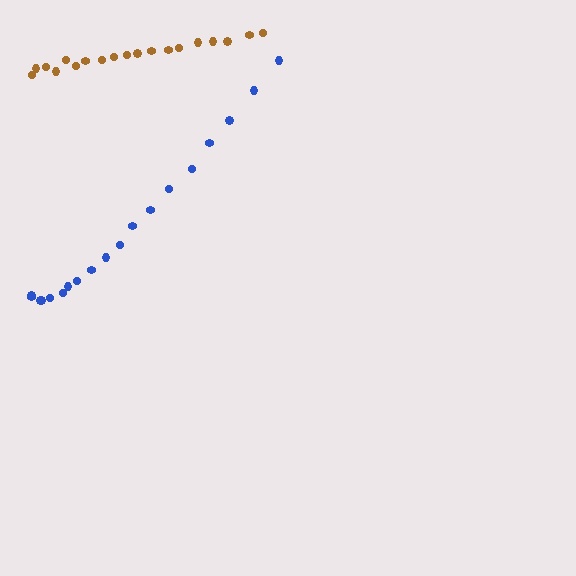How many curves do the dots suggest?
There are 2 distinct paths.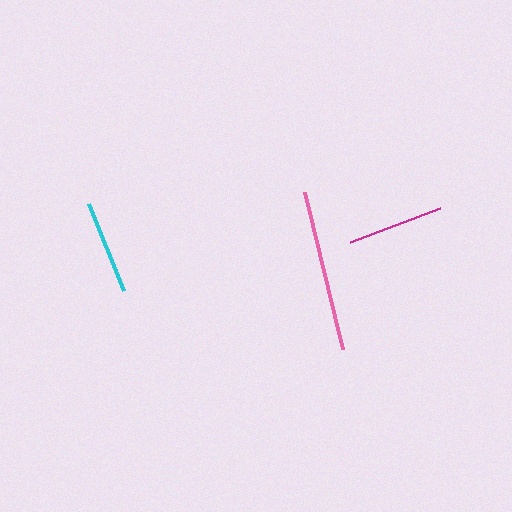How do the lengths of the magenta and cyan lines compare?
The magenta and cyan lines are approximately the same length.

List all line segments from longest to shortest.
From longest to shortest: pink, magenta, cyan.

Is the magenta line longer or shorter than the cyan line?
The magenta line is longer than the cyan line.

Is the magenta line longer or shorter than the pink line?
The pink line is longer than the magenta line.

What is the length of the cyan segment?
The cyan segment is approximately 94 pixels long.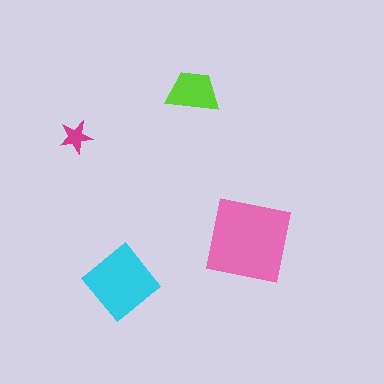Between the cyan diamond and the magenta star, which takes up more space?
The cyan diamond.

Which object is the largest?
The pink square.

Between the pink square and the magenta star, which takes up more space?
The pink square.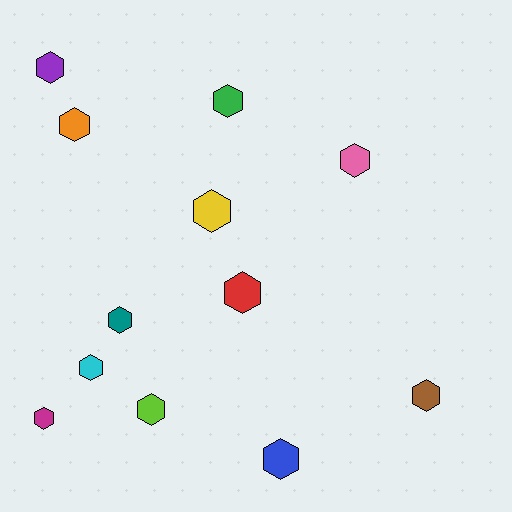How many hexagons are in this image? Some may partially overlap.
There are 12 hexagons.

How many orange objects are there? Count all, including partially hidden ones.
There is 1 orange object.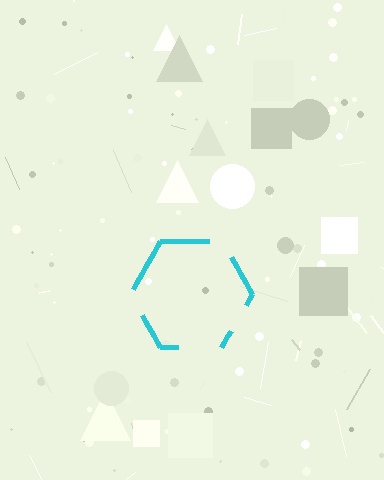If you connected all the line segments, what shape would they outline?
They would outline a hexagon.